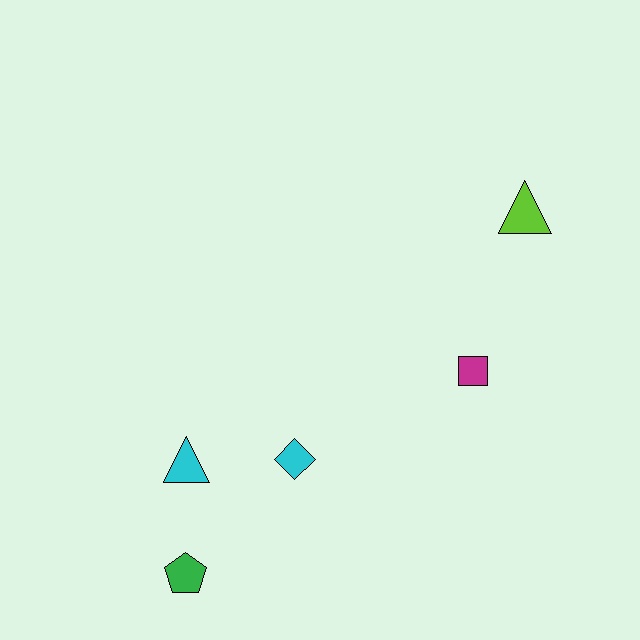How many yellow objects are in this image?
There are no yellow objects.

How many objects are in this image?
There are 5 objects.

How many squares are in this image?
There is 1 square.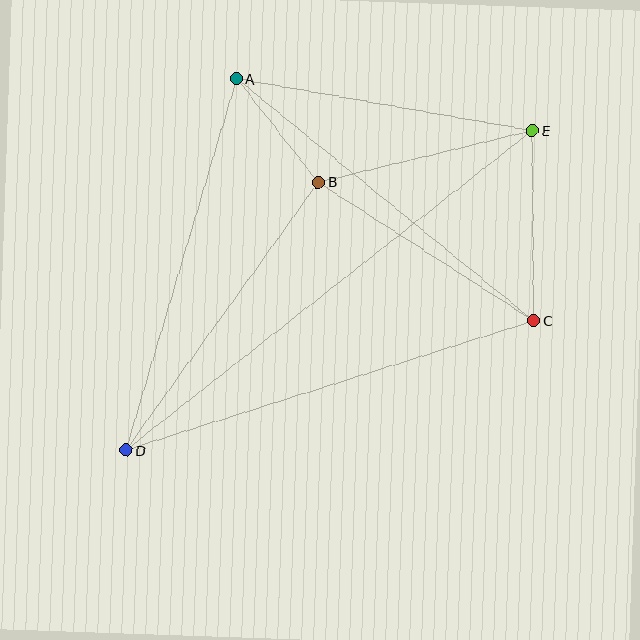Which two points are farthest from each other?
Points D and E are farthest from each other.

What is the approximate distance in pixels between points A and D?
The distance between A and D is approximately 387 pixels.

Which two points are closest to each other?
Points A and B are closest to each other.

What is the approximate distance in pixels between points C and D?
The distance between C and D is approximately 427 pixels.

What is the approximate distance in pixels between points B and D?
The distance between B and D is approximately 330 pixels.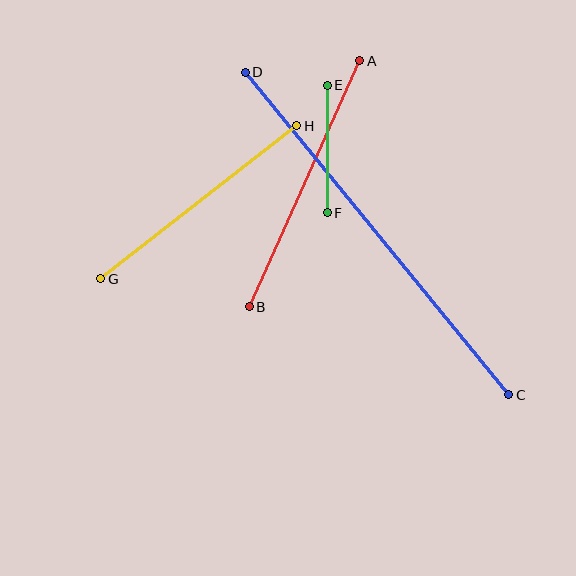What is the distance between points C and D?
The distance is approximately 417 pixels.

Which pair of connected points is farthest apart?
Points C and D are farthest apart.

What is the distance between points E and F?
The distance is approximately 127 pixels.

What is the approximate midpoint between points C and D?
The midpoint is at approximately (377, 233) pixels.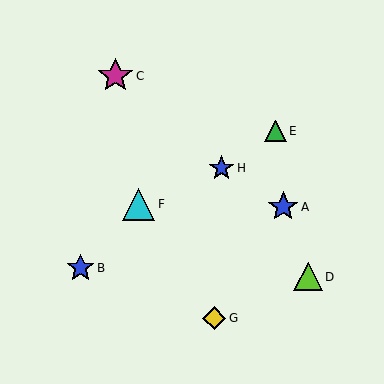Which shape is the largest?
The magenta star (labeled C) is the largest.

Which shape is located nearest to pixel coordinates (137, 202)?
The cyan triangle (labeled F) at (139, 204) is nearest to that location.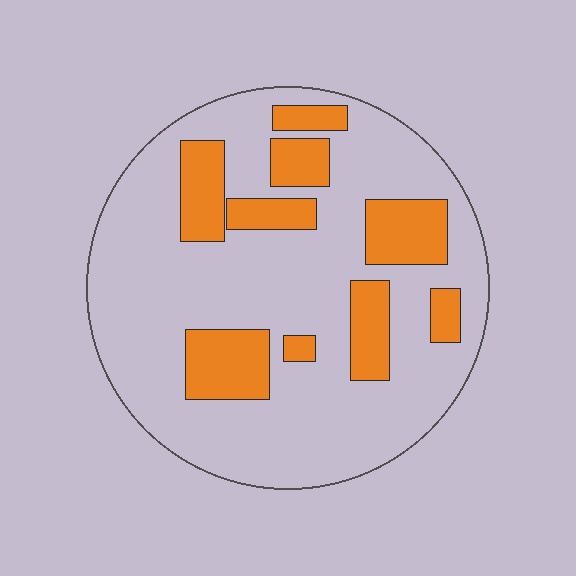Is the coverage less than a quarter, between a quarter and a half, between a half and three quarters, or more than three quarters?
Less than a quarter.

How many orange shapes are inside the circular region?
9.